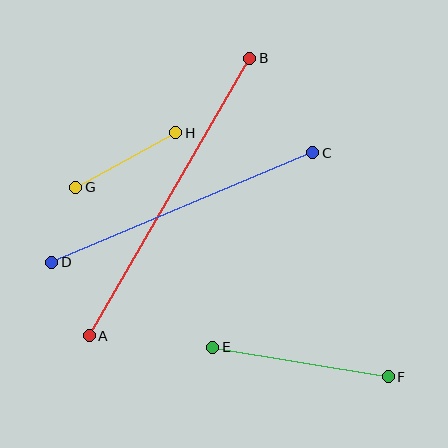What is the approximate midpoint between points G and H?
The midpoint is at approximately (126, 160) pixels.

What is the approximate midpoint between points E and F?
The midpoint is at approximately (300, 362) pixels.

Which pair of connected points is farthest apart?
Points A and B are farthest apart.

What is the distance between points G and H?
The distance is approximately 114 pixels.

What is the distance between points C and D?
The distance is approximately 283 pixels.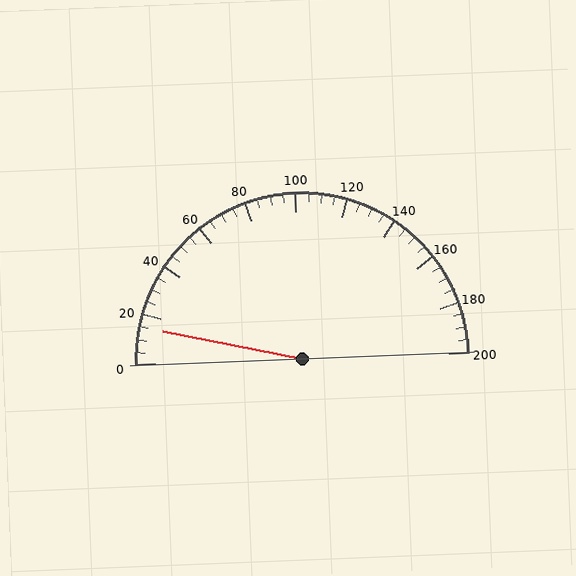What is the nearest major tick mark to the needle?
The nearest major tick mark is 20.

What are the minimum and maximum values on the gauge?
The gauge ranges from 0 to 200.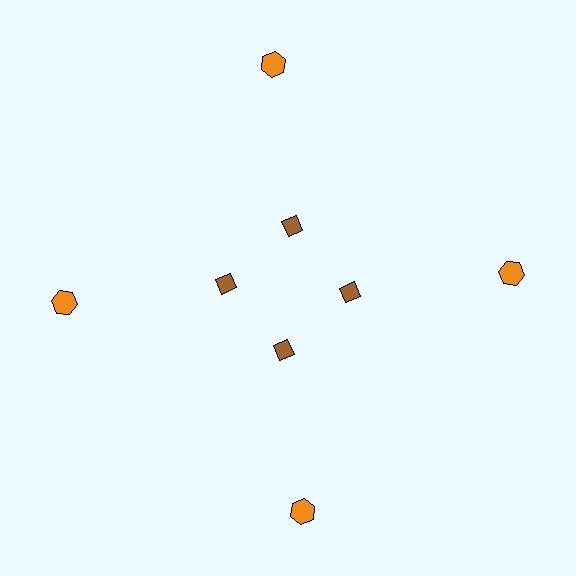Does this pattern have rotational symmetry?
Yes, this pattern has 4-fold rotational symmetry. It looks the same after rotating 90 degrees around the center.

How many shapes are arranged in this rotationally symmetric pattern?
There are 8 shapes, arranged in 4 groups of 2.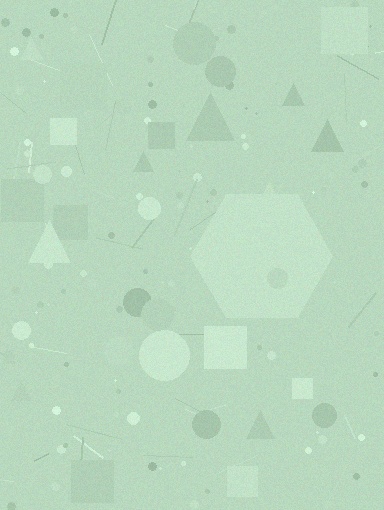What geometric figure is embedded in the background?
A hexagon is embedded in the background.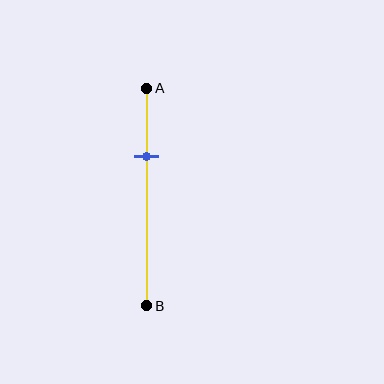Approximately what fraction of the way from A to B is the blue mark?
The blue mark is approximately 30% of the way from A to B.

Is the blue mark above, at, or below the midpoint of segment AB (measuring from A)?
The blue mark is above the midpoint of segment AB.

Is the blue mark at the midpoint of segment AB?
No, the mark is at about 30% from A, not at the 50% midpoint.